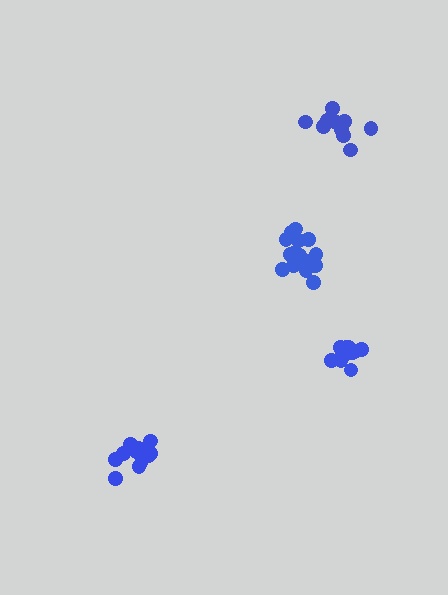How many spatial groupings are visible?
There are 4 spatial groupings.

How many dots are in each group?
Group 1: 11 dots, Group 2: 13 dots, Group 3: 13 dots, Group 4: 16 dots (53 total).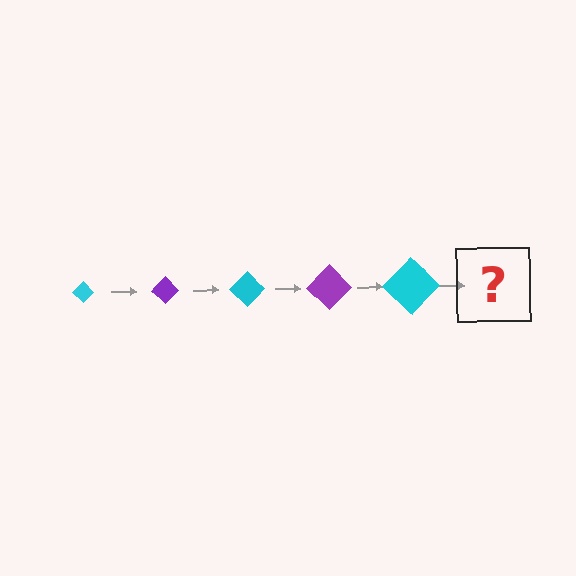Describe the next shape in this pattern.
It should be a purple diamond, larger than the previous one.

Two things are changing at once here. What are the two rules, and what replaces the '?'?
The two rules are that the diamond grows larger each step and the color cycles through cyan and purple. The '?' should be a purple diamond, larger than the previous one.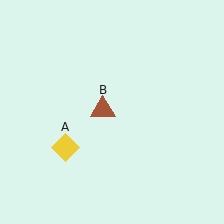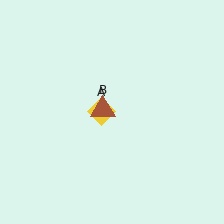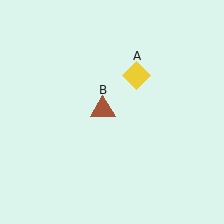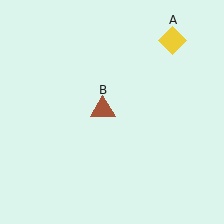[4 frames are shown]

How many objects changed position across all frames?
1 object changed position: yellow diamond (object A).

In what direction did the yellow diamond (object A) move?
The yellow diamond (object A) moved up and to the right.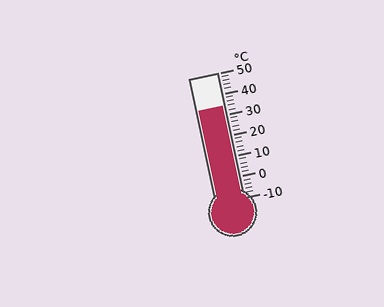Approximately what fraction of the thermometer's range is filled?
The thermometer is filled to approximately 75% of its range.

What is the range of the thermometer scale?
The thermometer scale ranges from -10°C to 50°C.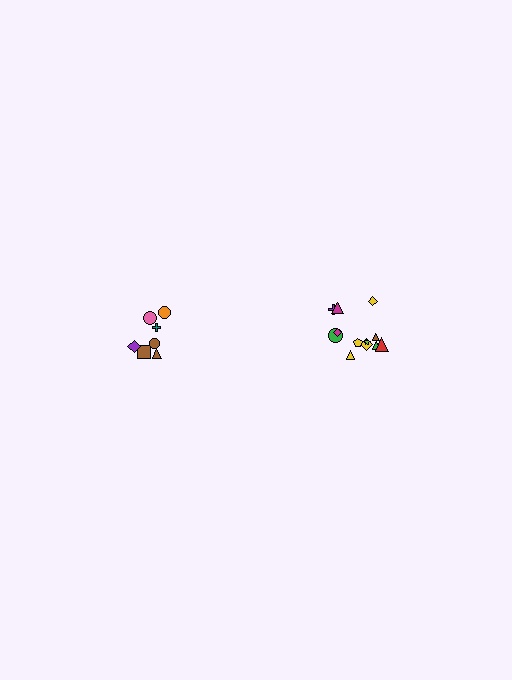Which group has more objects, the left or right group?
The right group.